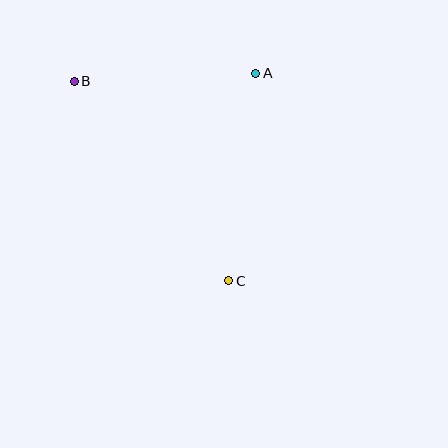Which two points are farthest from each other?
Points B and C are farthest from each other.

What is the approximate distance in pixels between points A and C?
The distance between A and C is approximately 209 pixels.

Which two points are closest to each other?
Points A and B are closest to each other.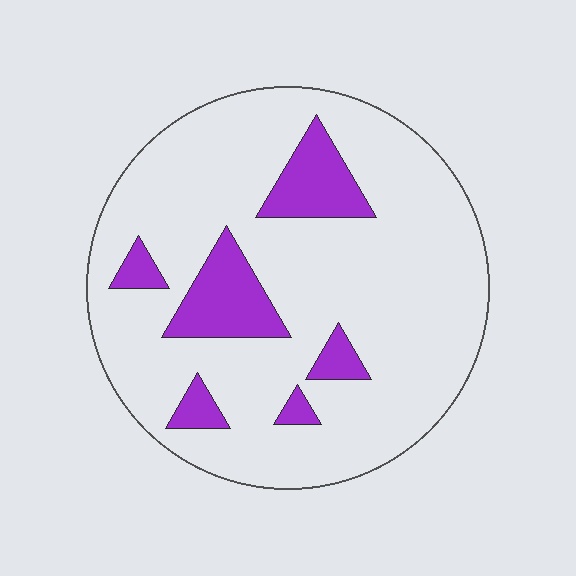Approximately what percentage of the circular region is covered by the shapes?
Approximately 15%.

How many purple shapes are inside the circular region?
6.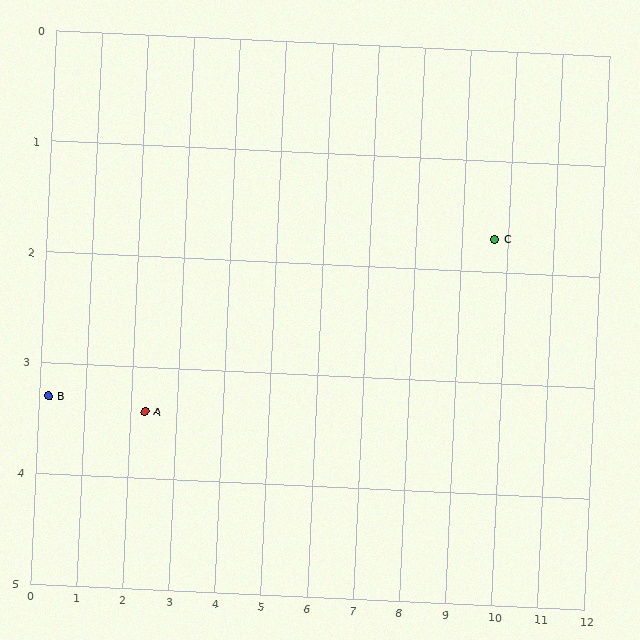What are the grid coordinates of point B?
Point B is at approximately (0.2, 3.3).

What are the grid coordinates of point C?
Point C is at approximately (9.7, 1.7).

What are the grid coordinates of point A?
Point A is at approximately (2.3, 3.4).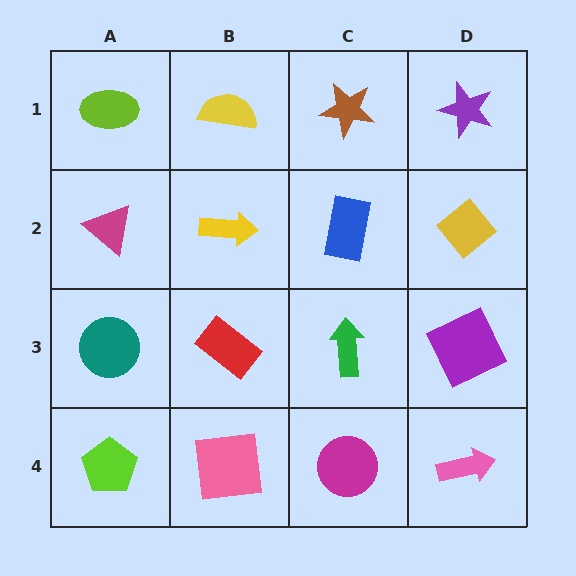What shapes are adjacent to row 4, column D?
A purple square (row 3, column D), a magenta circle (row 4, column C).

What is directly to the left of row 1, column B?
A lime ellipse.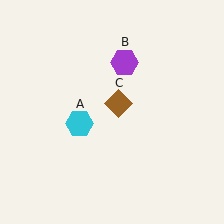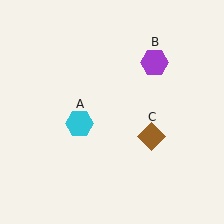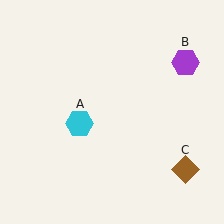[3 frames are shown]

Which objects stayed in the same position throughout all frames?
Cyan hexagon (object A) remained stationary.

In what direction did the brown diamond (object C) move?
The brown diamond (object C) moved down and to the right.